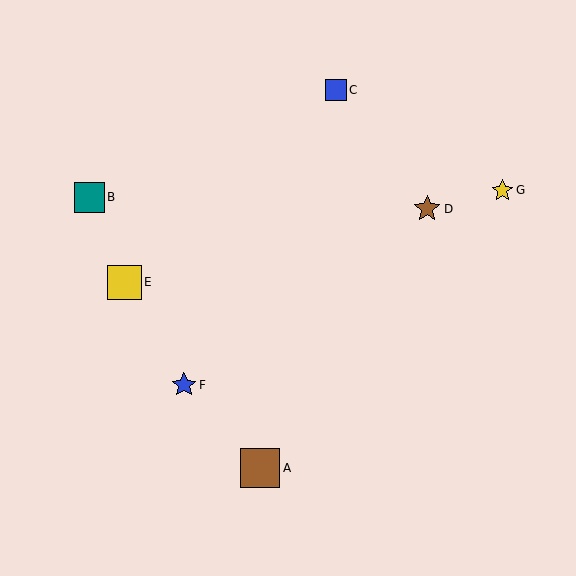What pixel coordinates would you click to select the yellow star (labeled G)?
Click at (502, 190) to select the yellow star G.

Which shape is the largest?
The brown square (labeled A) is the largest.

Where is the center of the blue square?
The center of the blue square is at (336, 90).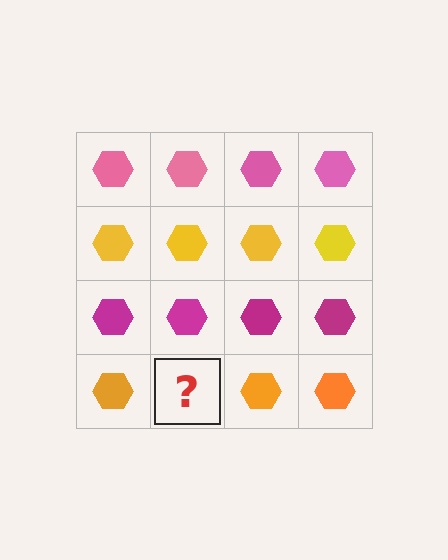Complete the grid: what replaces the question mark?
The question mark should be replaced with an orange hexagon.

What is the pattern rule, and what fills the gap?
The rule is that each row has a consistent color. The gap should be filled with an orange hexagon.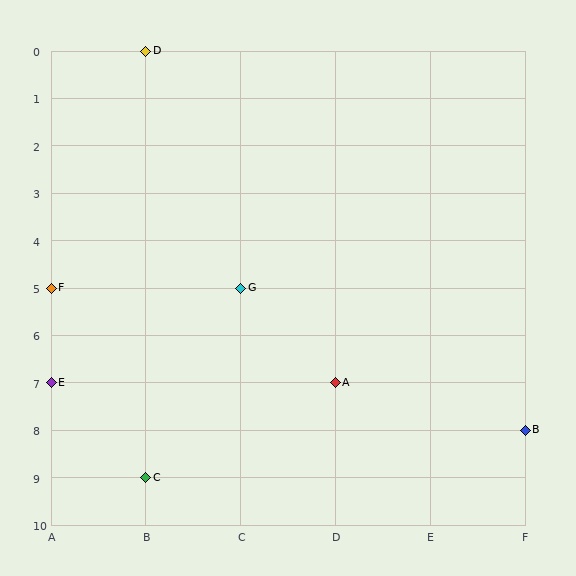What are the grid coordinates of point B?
Point B is at grid coordinates (F, 8).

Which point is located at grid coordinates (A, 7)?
Point E is at (A, 7).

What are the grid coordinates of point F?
Point F is at grid coordinates (A, 5).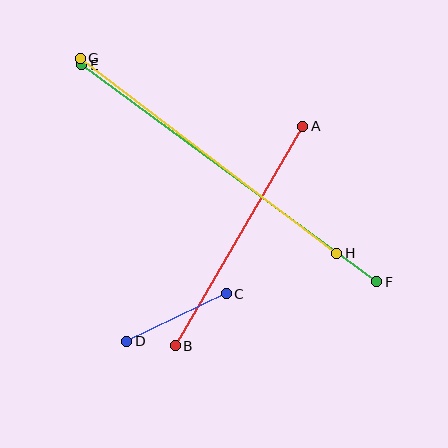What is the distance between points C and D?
The distance is approximately 110 pixels.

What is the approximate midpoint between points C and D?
The midpoint is at approximately (176, 317) pixels.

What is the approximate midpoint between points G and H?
The midpoint is at approximately (208, 156) pixels.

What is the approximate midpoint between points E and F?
The midpoint is at approximately (229, 173) pixels.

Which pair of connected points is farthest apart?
Points E and F are farthest apart.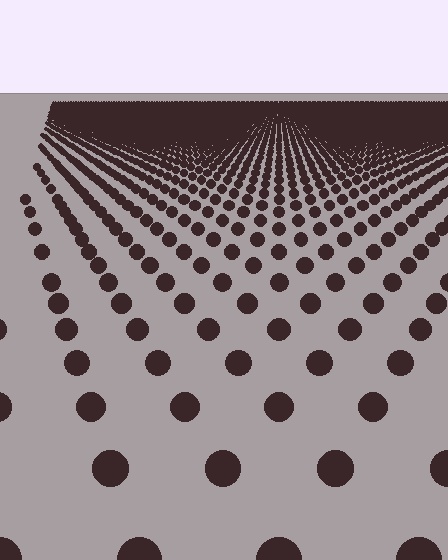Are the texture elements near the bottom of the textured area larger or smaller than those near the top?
Larger. Near the bottom, elements are closer to the viewer and appear at a bigger on-screen size.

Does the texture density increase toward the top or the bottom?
Density increases toward the top.